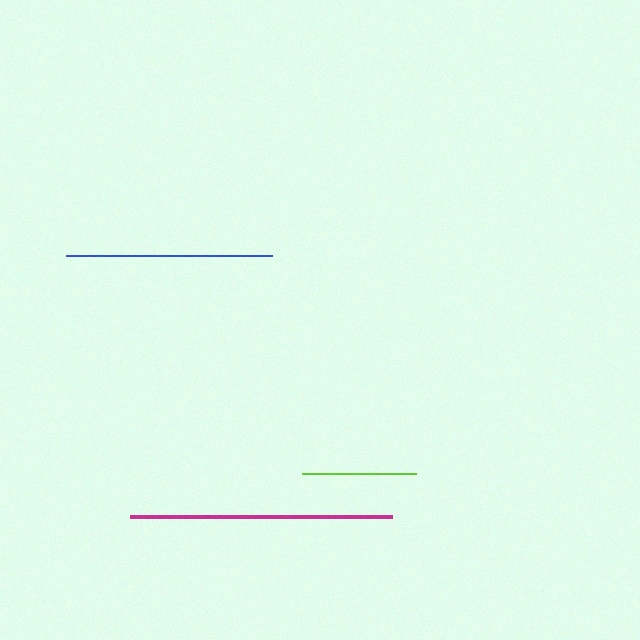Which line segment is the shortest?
The lime line is the shortest at approximately 114 pixels.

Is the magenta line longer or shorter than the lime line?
The magenta line is longer than the lime line.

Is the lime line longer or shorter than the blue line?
The blue line is longer than the lime line.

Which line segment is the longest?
The magenta line is the longest at approximately 262 pixels.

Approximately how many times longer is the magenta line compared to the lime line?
The magenta line is approximately 2.3 times the length of the lime line.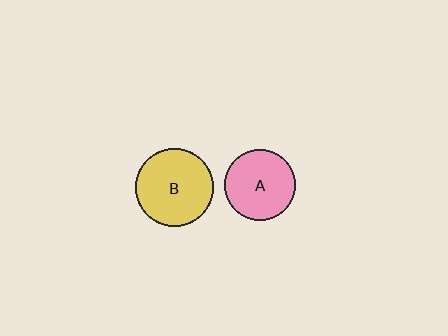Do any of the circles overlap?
No, none of the circles overlap.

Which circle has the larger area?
Circle B (yellow).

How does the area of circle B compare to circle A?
Approximately 1.2 times.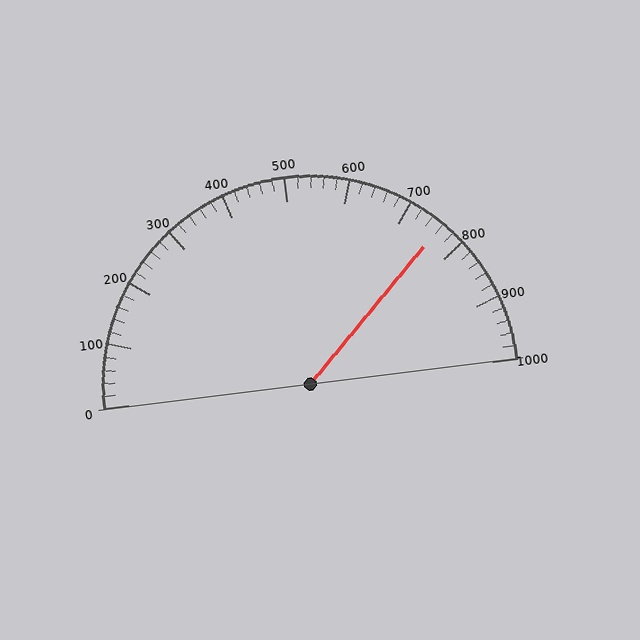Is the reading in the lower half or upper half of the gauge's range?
The reading is in the upper half of the range (0 to 1000).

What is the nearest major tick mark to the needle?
The nearest major tick mark is 800.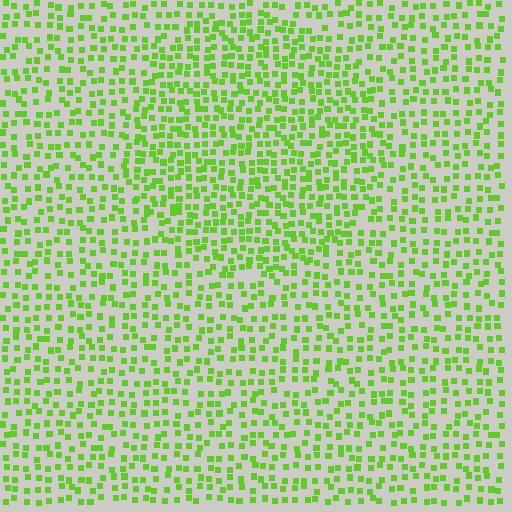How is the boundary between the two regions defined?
The boundary is defined by a change in element density (approximately 1.5x ratio). All elements are the same color, size, and shape.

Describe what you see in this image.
The image contains small lime elements arranged at two different densities. A circle-shaped region is visible where the elements are more densely packed than the surrounding area.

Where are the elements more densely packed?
The elements are more densely packed inside the circle boundary.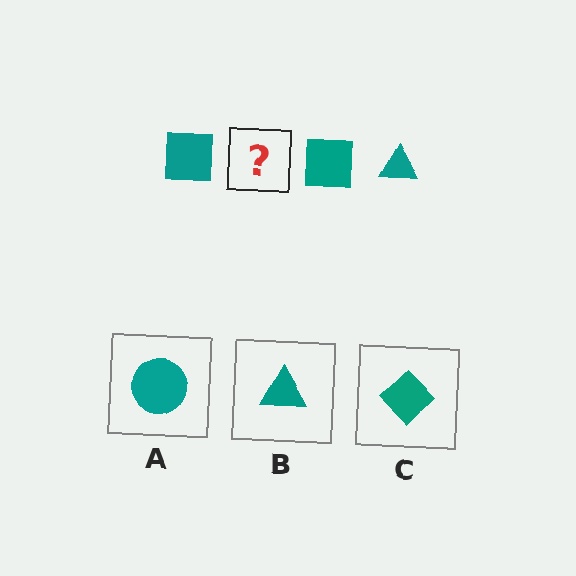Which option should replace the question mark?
Option B.